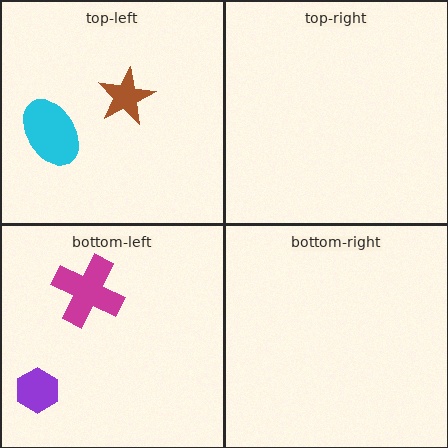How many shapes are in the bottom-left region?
2.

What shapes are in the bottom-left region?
The purple hexagon, the magenta cross.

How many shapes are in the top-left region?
2.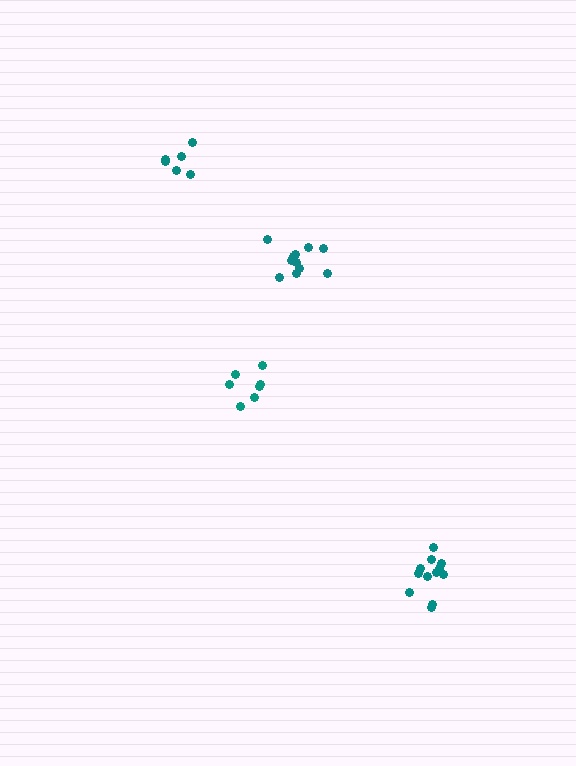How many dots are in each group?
Group 1: 6 dots, Group 2: 11 dots, Group 3: 7 dots, Group 4: 12 dots (36 total).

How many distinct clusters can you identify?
There are 4 distinct clusters.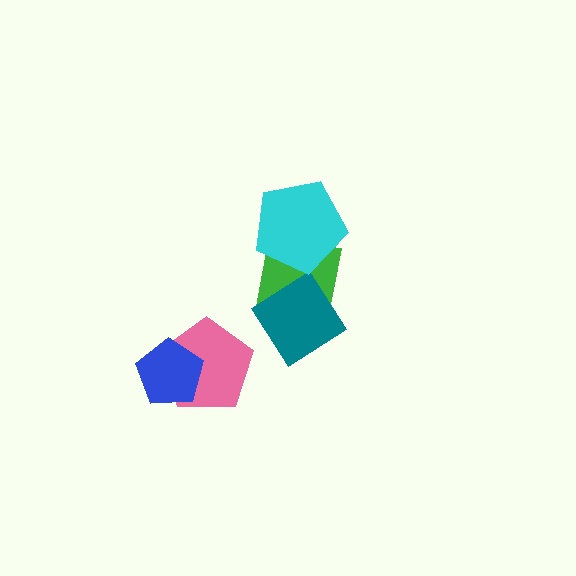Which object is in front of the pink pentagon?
The blue pentagon is in front of the pink pentagon.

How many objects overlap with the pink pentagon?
1 object overlaps with the pink pentagon.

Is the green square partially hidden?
Yes, it is partially covered by another shape.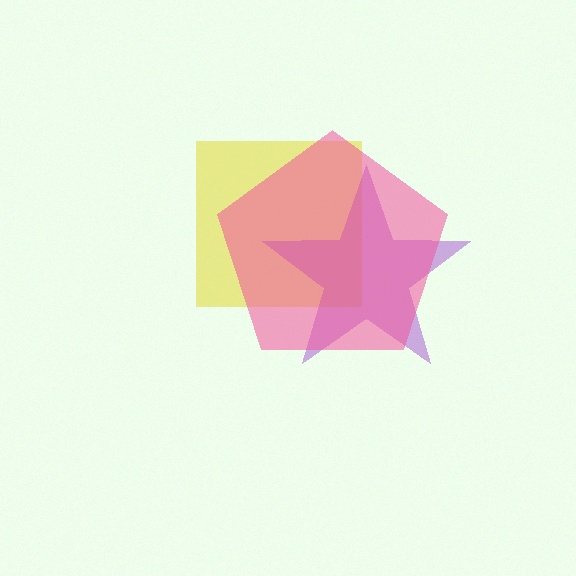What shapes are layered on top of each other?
The layered shapes are: a yellow square, a purple star, a pink pentagon.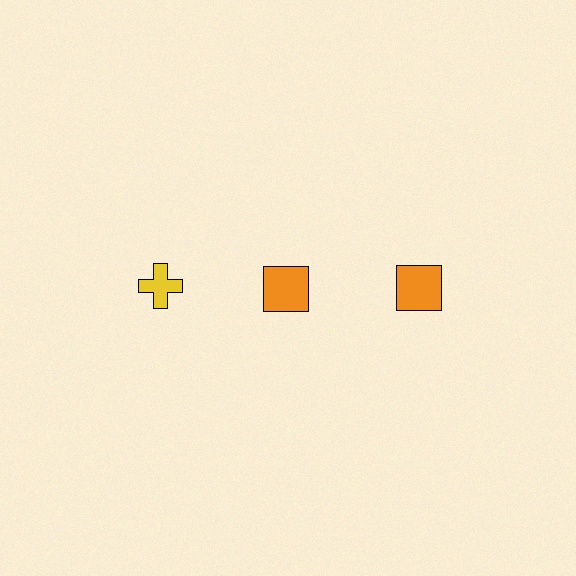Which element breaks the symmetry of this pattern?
The yellow cross in the top row, leftmost column breaks the symmetry. All other shapes are orange squares.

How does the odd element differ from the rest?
It differs in both color (yellow instead of orange) and shape (cross instead of square).